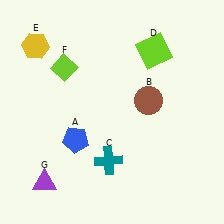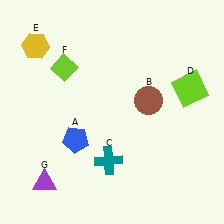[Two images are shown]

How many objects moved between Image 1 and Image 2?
1 object moved between the two images.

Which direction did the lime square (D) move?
The lime square (D) moved down.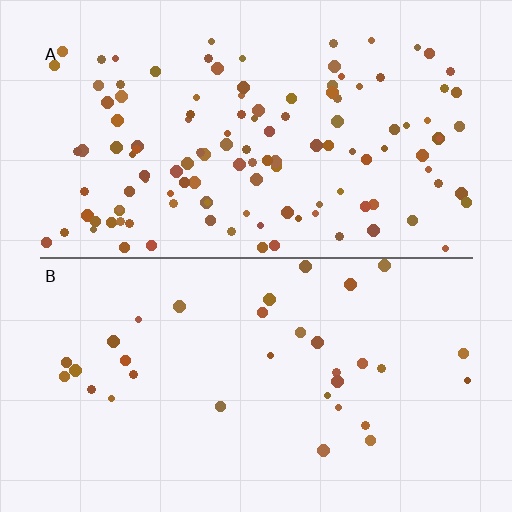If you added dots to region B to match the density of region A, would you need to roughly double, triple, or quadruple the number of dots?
Approximately quadruple.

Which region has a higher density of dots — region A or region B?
A (the top).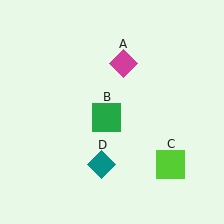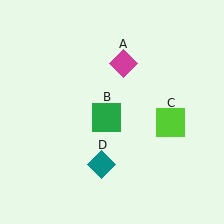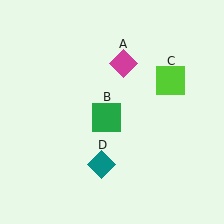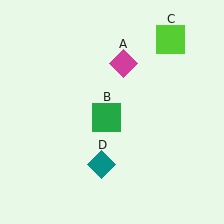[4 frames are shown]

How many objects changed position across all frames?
1 object changed position: lime square (object C).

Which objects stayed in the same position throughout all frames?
Magenta diamond (object A) and green square (object B) and teal diamond (object D) remained stationary.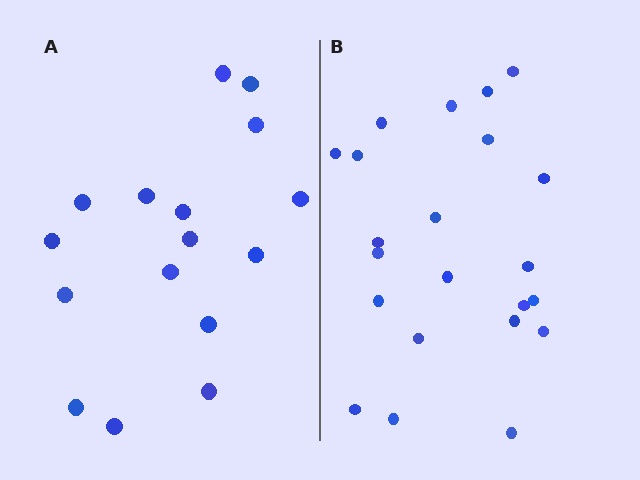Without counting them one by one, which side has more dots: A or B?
Region B (the right region) has more dots.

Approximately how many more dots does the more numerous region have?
Region B has about 6 more dots than region A.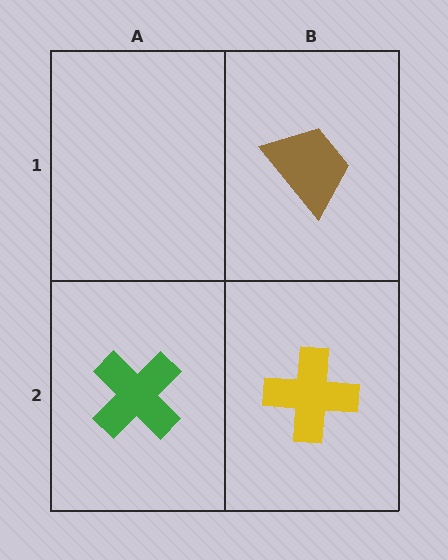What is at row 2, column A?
A green cross.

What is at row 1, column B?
A brown trapezoid.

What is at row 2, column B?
A yellow cross.